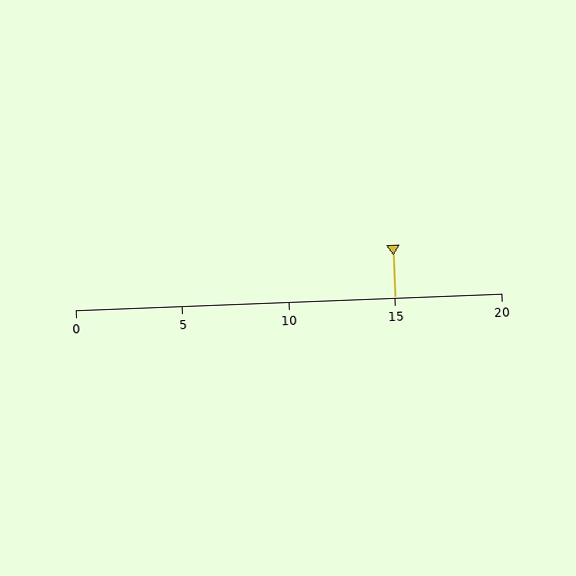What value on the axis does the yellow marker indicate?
The marker indicates approximately 15.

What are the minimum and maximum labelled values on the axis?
The axis runs from 0 to 20.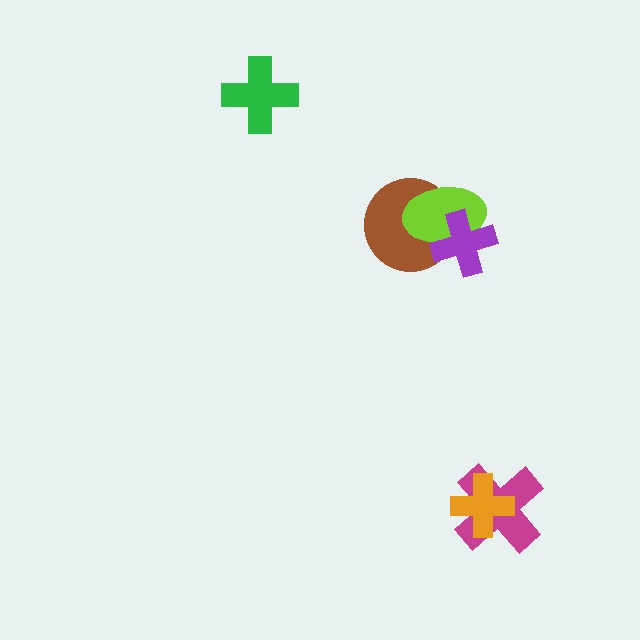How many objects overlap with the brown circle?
2 objects overlap with the brown circle.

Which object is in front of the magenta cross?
The orange cross is in front of the magenta cross.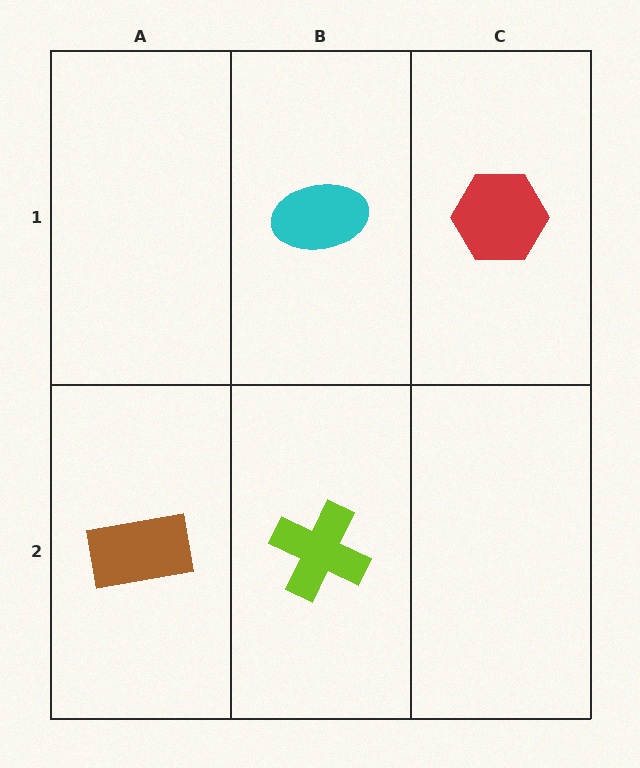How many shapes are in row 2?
2 shapes.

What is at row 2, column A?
A brown rectangle.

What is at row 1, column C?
A red hexagon.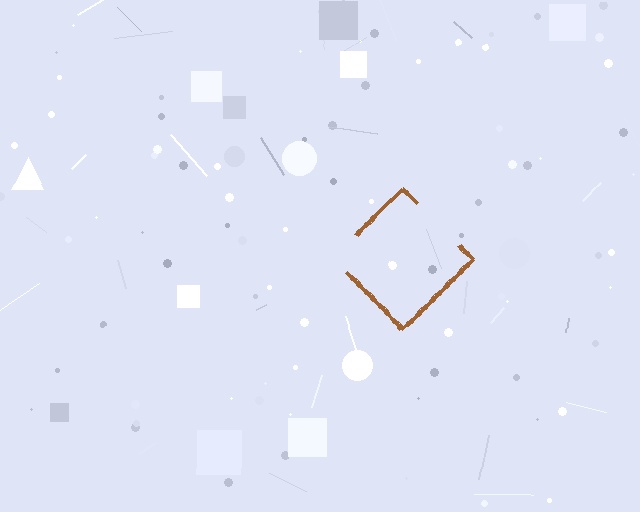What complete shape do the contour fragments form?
The contour fragments form a diamond.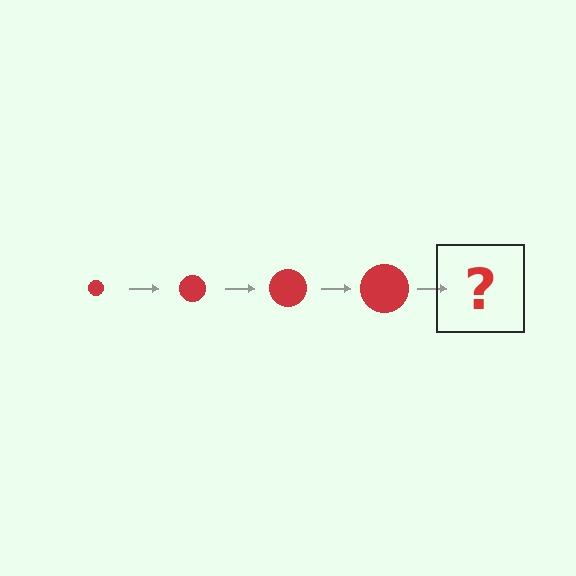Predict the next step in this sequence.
The next step is a red circle, larger than the previous one.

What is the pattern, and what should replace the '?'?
The pattern is that the circle gets progressively larger each step. The '?' should be a red circle, larger than the previous one.